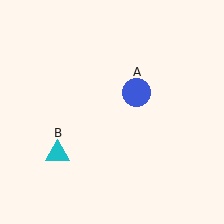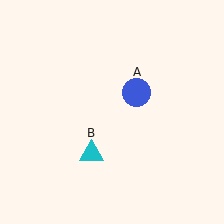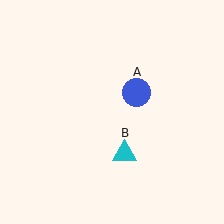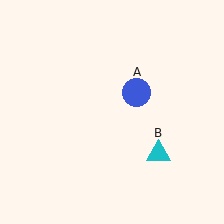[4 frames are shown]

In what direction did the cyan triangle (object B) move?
The cyan triangle (object B) moved right.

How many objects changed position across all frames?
1 object changed position: cyan triangle (object B).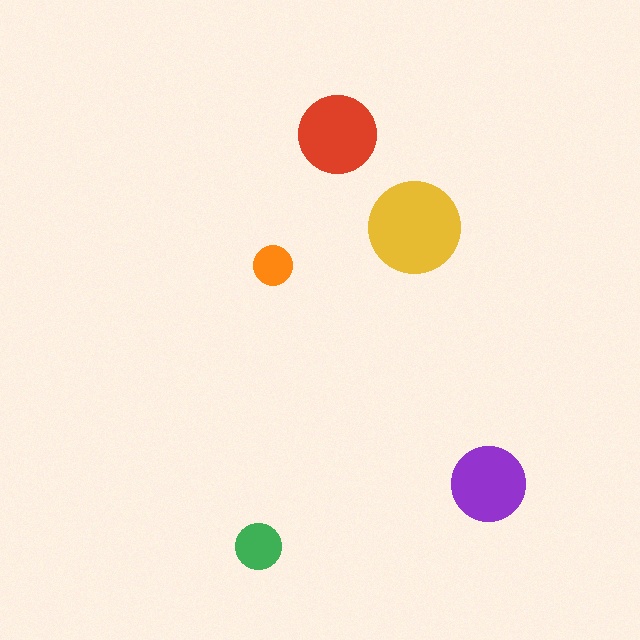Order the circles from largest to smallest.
the yellow one, the red one, the purple one, the green one, the orange one.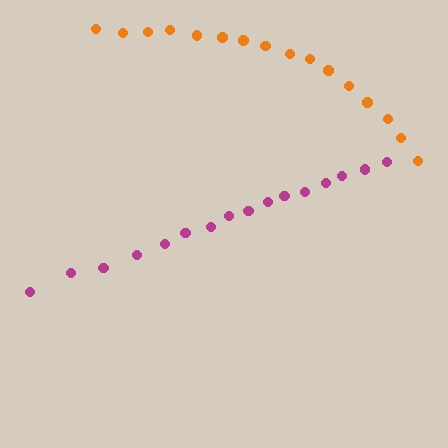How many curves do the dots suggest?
There are 2 distinct paths.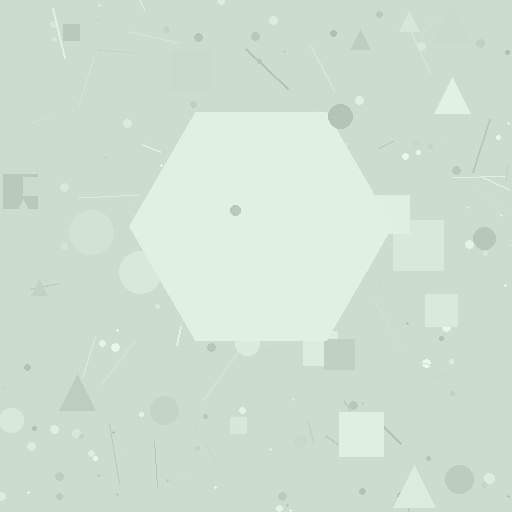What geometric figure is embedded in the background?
A hexagon is embedded in the background.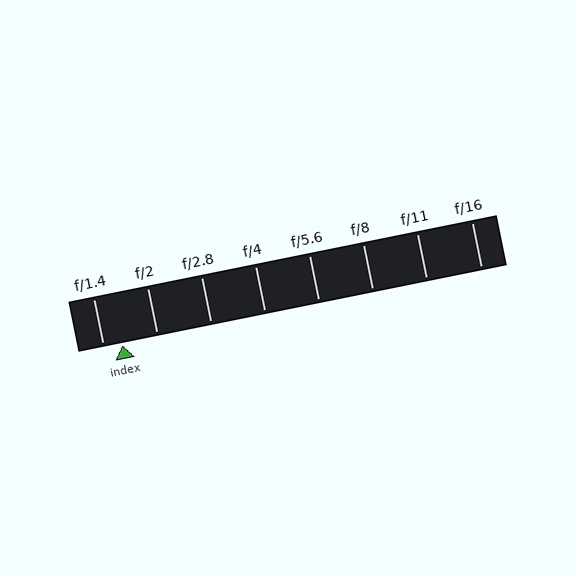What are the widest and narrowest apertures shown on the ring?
The widest aperture shown is f/1.4 and the narrowest is f/16.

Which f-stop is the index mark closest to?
The index mark is closest to f/1.4.